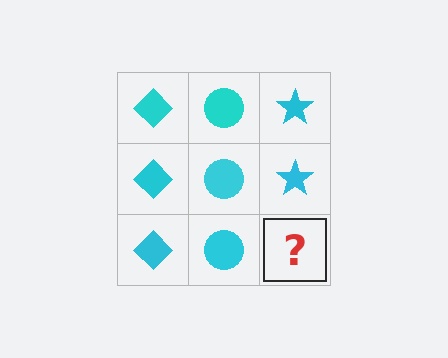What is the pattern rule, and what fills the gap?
The rule is that each column has a consistent shape. The gap should be filled with a cyan star.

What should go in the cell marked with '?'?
The missing cell should contain a cyan star.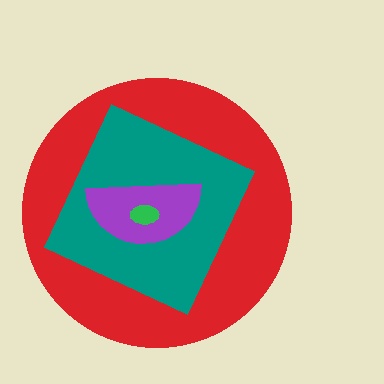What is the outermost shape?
The red circle.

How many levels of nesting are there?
4.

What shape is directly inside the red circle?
The teal diamond.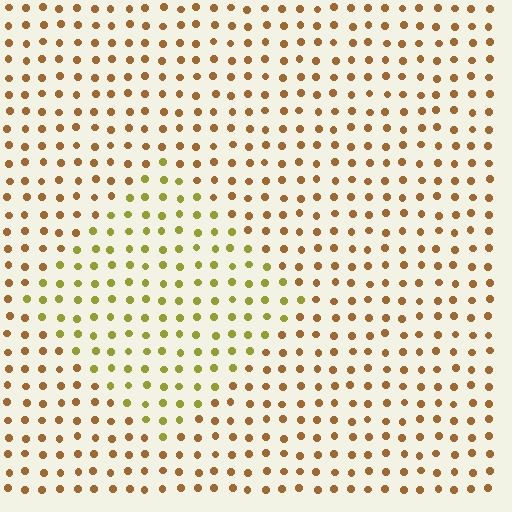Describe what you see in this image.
The image is filled with small brown elements in a uniform arrangement. A diamond-shaped region is visible where the elements are tinted to a slightly different hue, forming a subtle color boundary.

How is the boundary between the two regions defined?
The boundary is defined purely by a slight shift in hue (about 36 degrees). Spacing, size, and orientation are identical on both sides.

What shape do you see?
I see a diamond.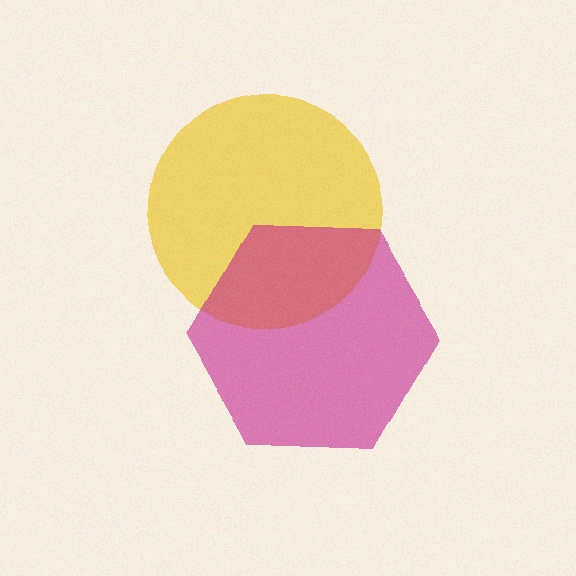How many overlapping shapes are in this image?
There are 2 overlapping shapes in the image.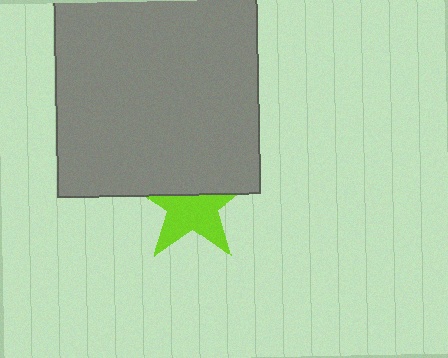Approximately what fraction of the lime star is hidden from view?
Roughly 44% of the lime star is hidden behind the gray rectangle.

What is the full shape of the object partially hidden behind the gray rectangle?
The partially hidden object is a lime star.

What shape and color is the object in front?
The object in front is a gray rectangle.